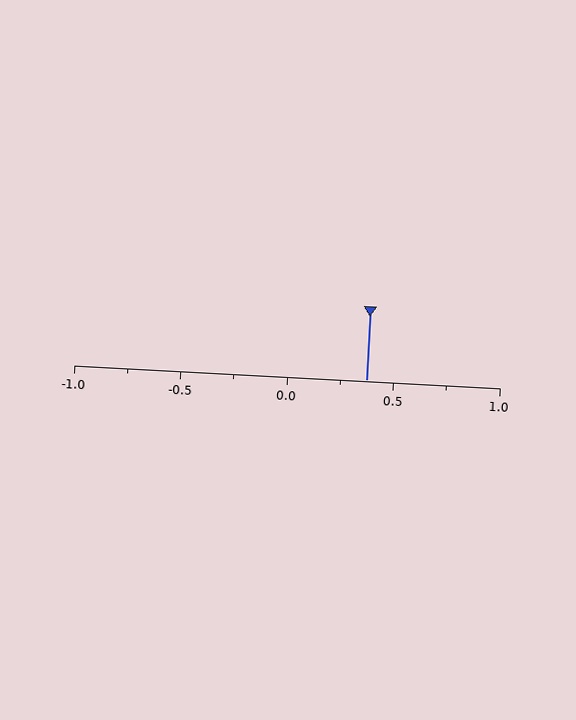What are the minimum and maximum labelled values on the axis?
The axis runs from -1.0 to 1.0.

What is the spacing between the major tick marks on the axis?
The major ticks are spaced 0.5 apart.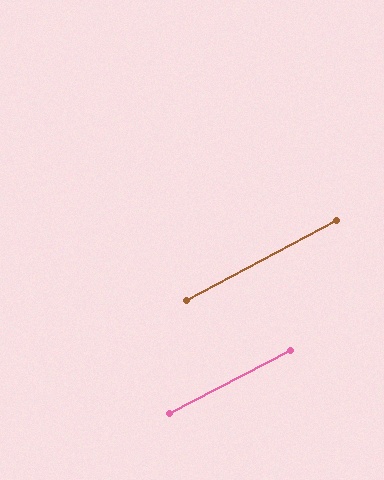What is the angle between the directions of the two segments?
Approximately 1 degree.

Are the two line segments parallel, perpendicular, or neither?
Parallel — their directions differ by only 0.8°.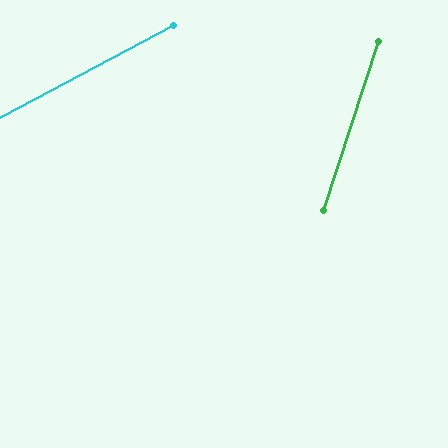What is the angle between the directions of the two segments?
Approximately 44 degrees.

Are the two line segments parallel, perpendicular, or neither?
Neither parallel nor perpendicular — they differ by about 44°.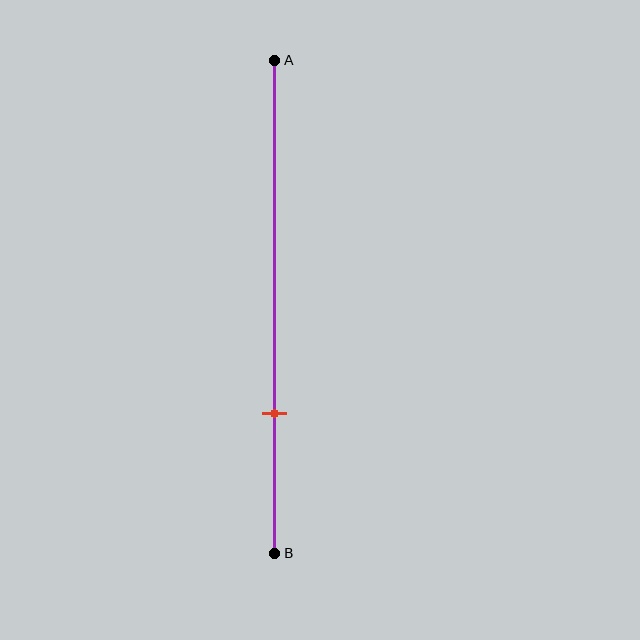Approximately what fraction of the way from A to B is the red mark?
The red mark is approximately 70% of the way from A to B.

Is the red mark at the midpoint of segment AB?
No, the mark is at about 70% from A, not at the 50% midpoint.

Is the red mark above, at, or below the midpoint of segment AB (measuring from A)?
The red mark is below the midpoint of segment AB.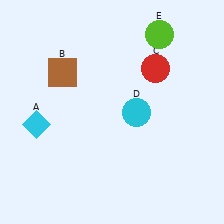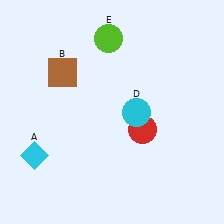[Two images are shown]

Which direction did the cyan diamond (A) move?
The cyan diamond (A) moved down.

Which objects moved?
The objects that moved are: the cyan diamond (A), the red circle (C), the lime circle (E).